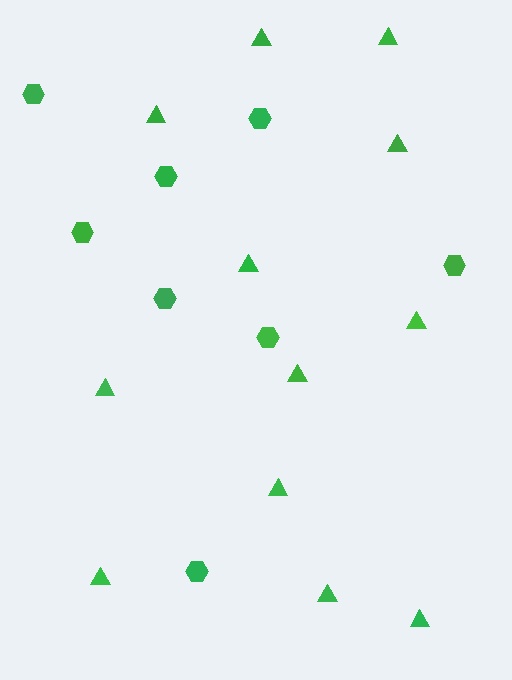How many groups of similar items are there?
There are 2 groups: one group of triangles (12) and one group of hexagons (8).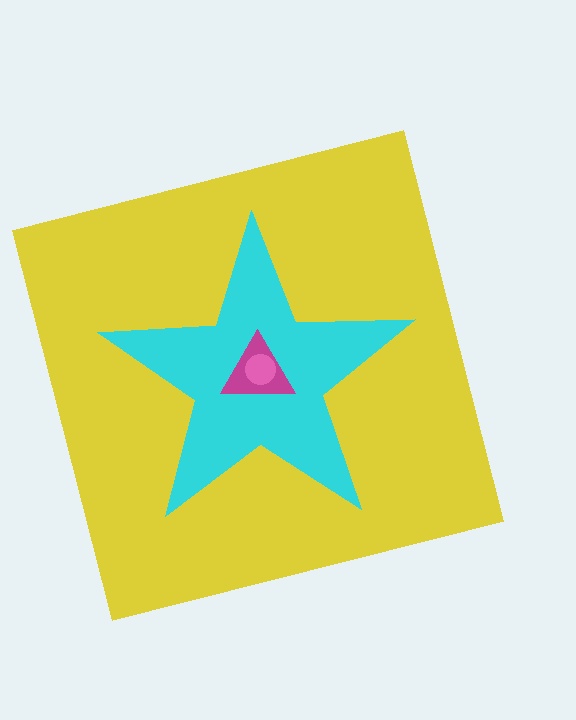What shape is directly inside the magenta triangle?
The pink circle.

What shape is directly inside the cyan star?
The magenta triangle.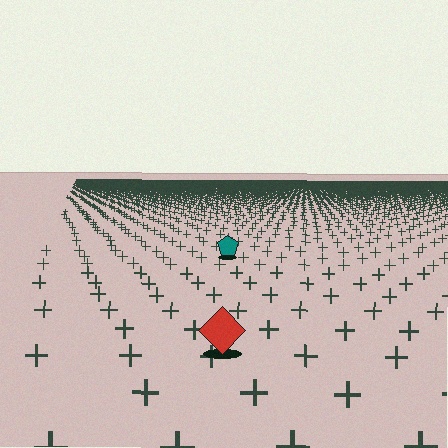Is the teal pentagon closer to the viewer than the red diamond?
No. The red diamond is closer — you can tell from the texture gradient: the ground texture is coarser near it.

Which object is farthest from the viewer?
The teal pentagon is farthest from the viewer. It appears smaller and the ground texture around it is denser.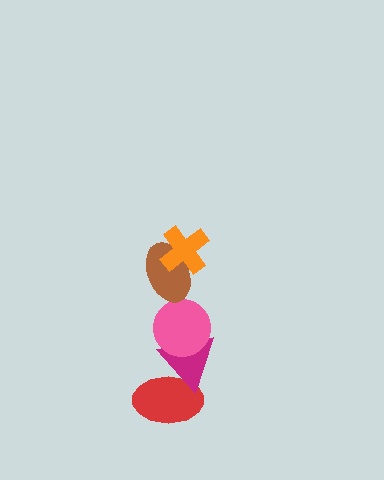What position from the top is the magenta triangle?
The magenta triangle is 4th from the top.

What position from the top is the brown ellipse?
The brown ellipse is 2nd from the top.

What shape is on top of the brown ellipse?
The orange cross is on top of the brown ellipse.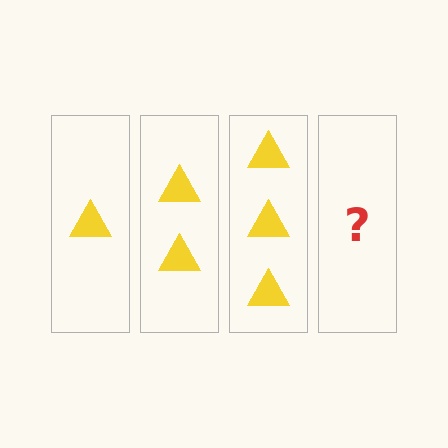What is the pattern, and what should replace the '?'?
The pattern is that each step adds one more triangle. The '?' should be 4 triangles.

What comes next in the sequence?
The next element should be 4 triangles.